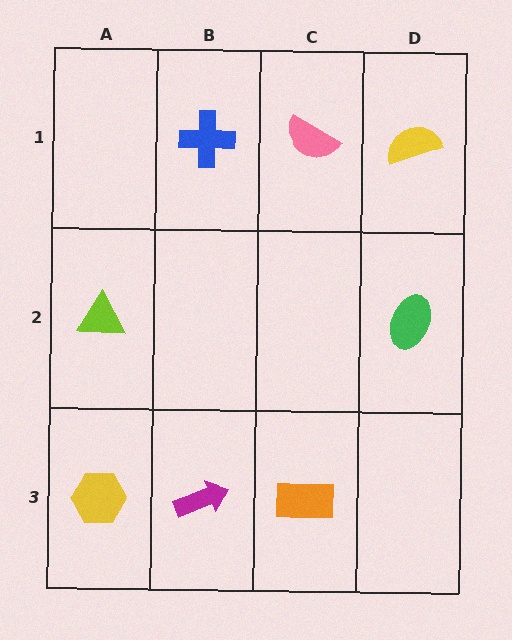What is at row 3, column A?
A yellow hexagon.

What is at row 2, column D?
A green ellipse.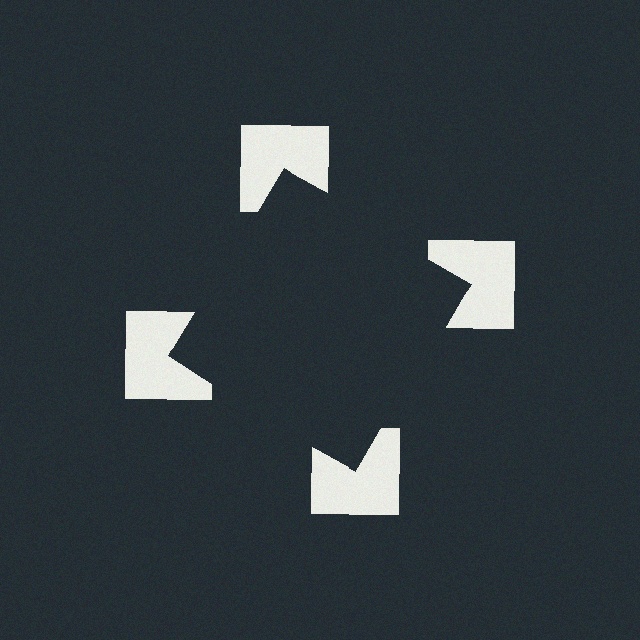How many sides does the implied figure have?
4 sides.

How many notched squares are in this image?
There are 4 — one at each vertex of the illusory square.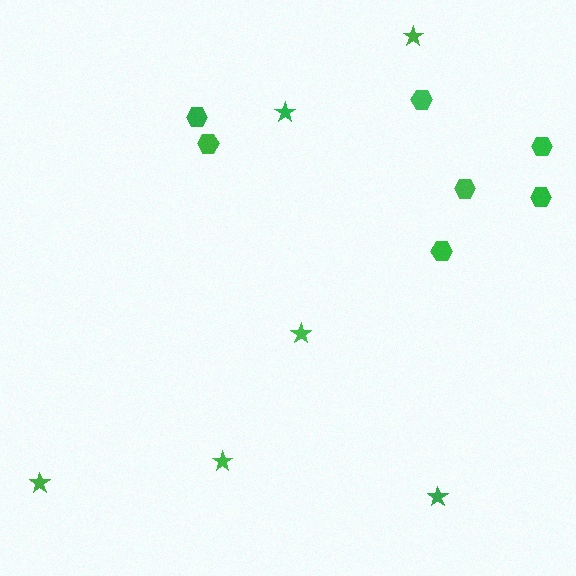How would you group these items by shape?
There are 2 groups: one group of hexagons (7) and one group of stars (6).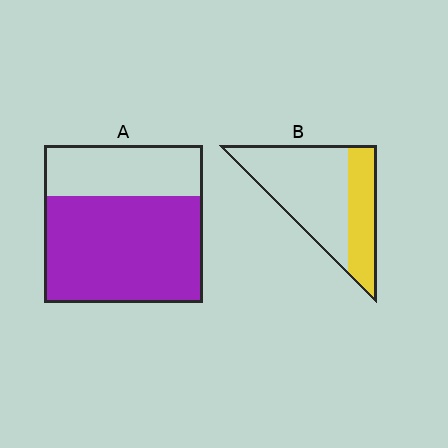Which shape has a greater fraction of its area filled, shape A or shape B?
Shape A.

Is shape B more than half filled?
No.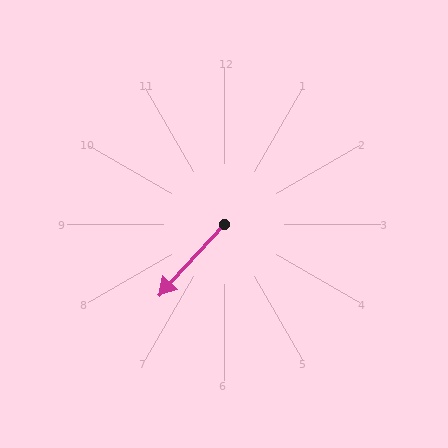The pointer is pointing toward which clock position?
Roughly 7 o'clock.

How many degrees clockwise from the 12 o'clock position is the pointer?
Approximately 223 degrees.